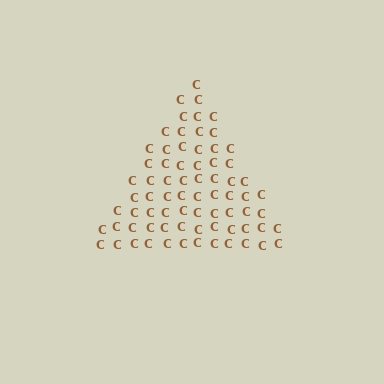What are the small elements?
The small elements are letter C's.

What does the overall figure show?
The overall figure shows a triangle.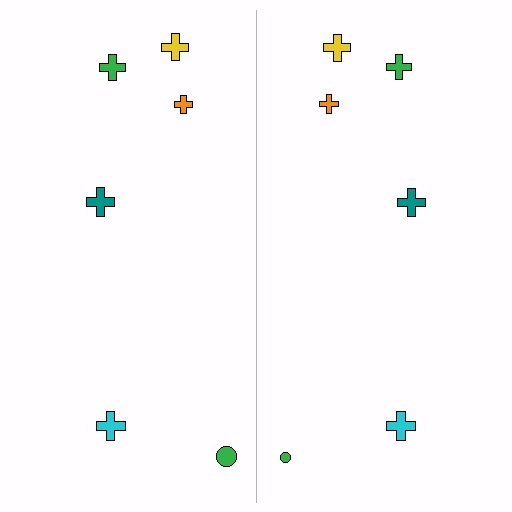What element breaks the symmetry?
The green circle on the right side has a different size than its mirror counterpart.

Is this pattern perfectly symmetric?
No, the pattern is not perfectly symmetric. The green circle on the right side has a different size than its mirror counterpart.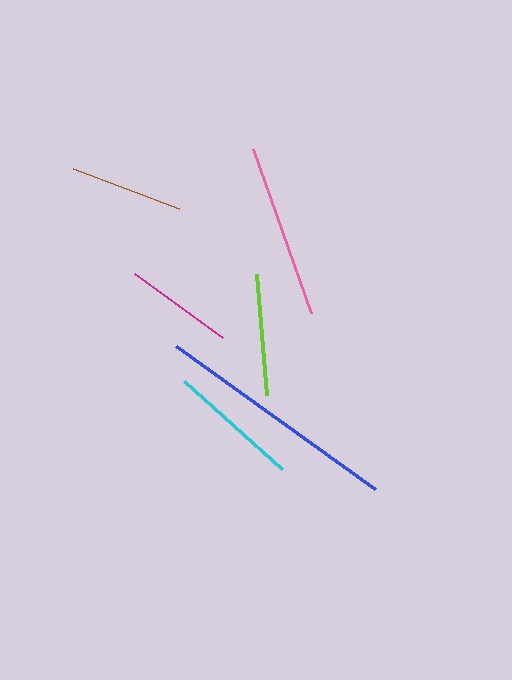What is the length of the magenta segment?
The magenta segment is approximately 109 pixels long.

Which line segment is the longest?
The blue line is the longest at approximately 246 pixels.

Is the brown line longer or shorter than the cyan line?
The cyan line is longer than the brown line.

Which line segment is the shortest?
The magenta line is the shortest at approximately 109 pixels.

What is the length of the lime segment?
The lime segment is approximately 121 pixels long.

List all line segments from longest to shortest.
From longest to shortest: blue, pink, cyan, lime, brown, magenta.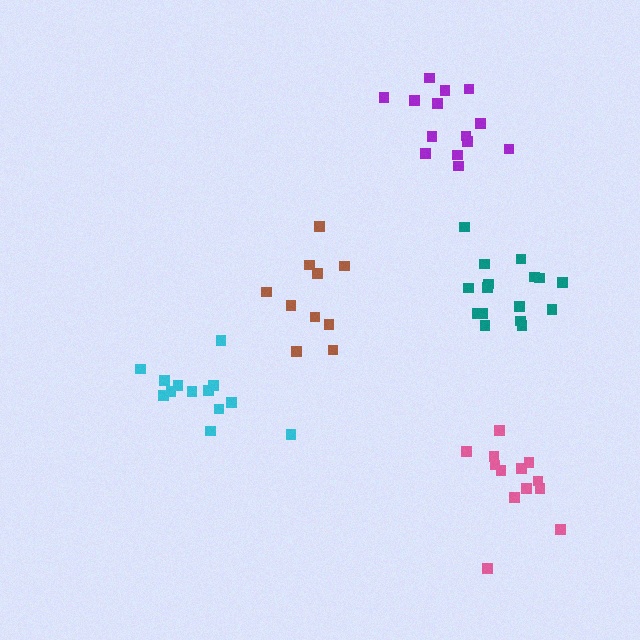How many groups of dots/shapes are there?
There are 5 groups.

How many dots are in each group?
Group 1: 13 dots, Group 2: 16 dots, Group 3: 10 dots, Group 4: 14 dots, Group 5: 13 dots (66 total).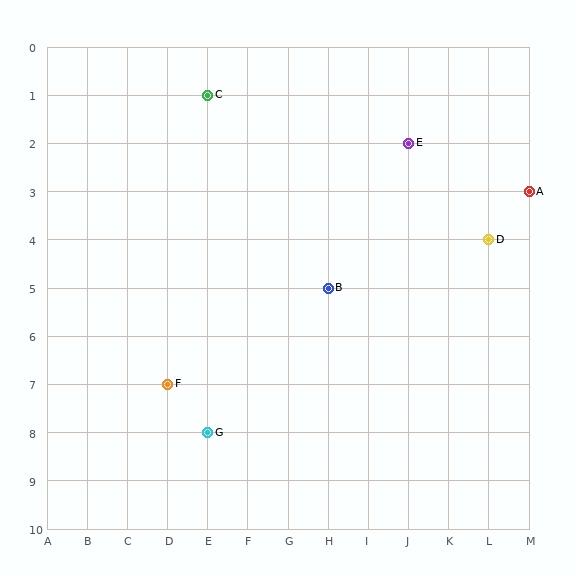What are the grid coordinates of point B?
Point B is at grid coordinates (H, 5).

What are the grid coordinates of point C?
Point C is at grid coordinates (E, 1).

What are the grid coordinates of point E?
Point E is at grid coordinates (J, 2).